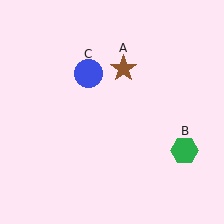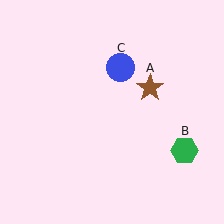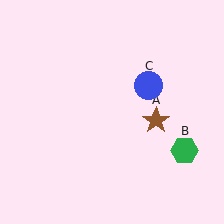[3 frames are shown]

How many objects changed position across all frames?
2 objects changed position: brown star (object A), blue circle (object C).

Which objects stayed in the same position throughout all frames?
Green hexagon (object B) remained stationary.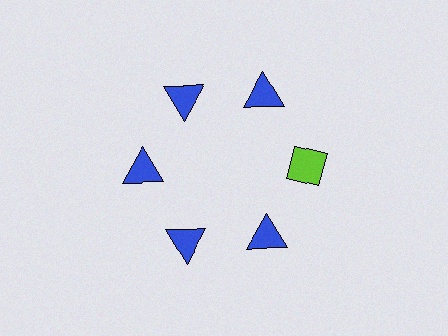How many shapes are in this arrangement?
There are 6 shapes arranged in a ring pattern.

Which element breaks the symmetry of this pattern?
The lime diamond at roughly the 3 o'clock position breaks the symmetry. All other shapes are blue triangles.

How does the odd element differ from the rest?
It differs in both color (lime instead of blue) and shape (diamond instead of triangle).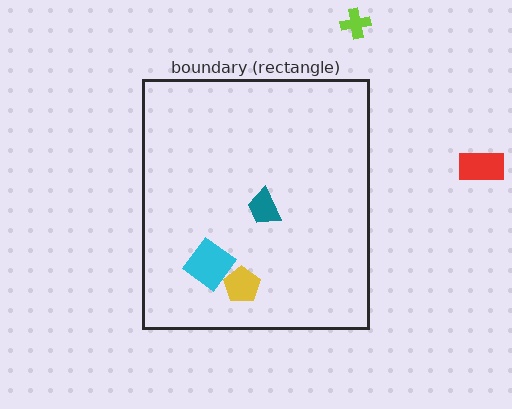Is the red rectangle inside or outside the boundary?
Outside.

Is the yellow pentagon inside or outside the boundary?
Inside.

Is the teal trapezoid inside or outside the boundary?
Inside.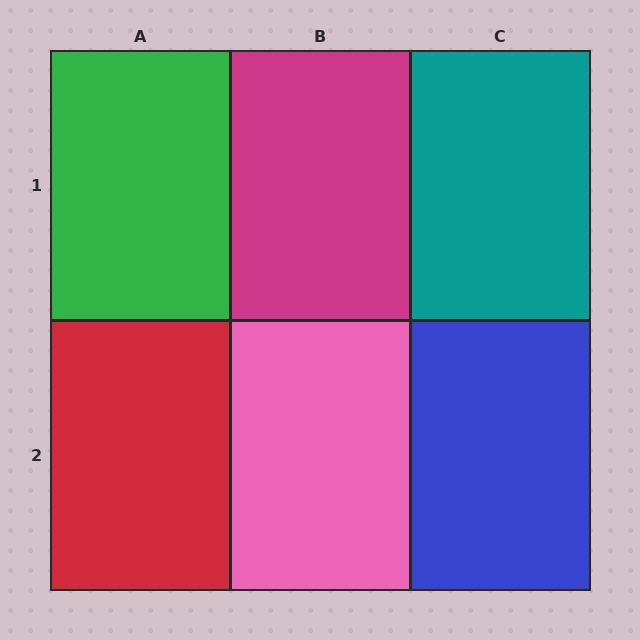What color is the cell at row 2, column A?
Red.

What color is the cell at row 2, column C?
Blue.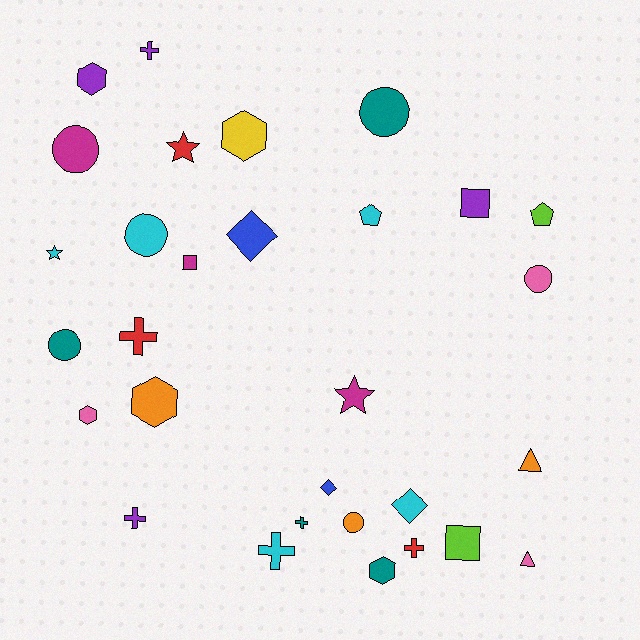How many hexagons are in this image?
There are 5 hexagons.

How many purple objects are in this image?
There are 4 purple objects.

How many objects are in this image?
There are 30 objects.